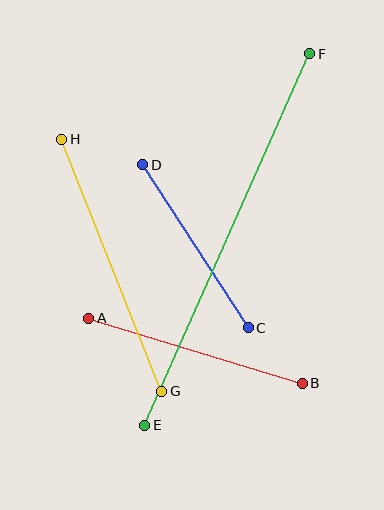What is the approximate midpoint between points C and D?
The midpoint is at approximately (196, 246) pixels.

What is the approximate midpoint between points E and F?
The midpoint is at approximately (227, 239) pixels.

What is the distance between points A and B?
The distance is approximately 223 pixels.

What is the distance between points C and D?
The distance is approximately 194 pixels.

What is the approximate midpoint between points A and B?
The midpoint is at approximately (196, 351) pixels.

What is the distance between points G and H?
The distance is approximately 271 pixels.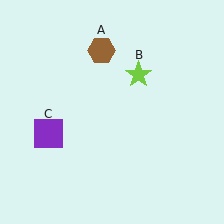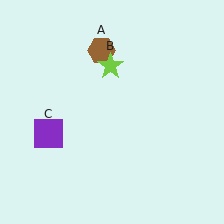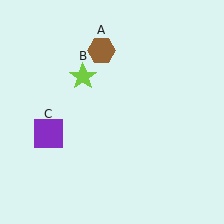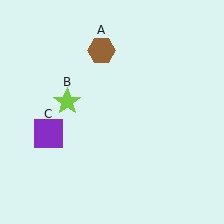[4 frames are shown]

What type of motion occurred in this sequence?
The lime star (object B) rotated counterclockwise around the center of the scene.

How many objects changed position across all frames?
1 object changed position: lime star (object B).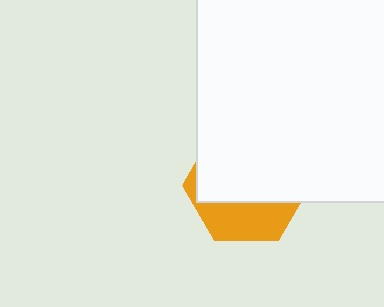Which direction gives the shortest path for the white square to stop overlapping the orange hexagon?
Moving up gives the shortest separation.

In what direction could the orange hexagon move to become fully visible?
The orange hexagon could move down. That would shift it out from behind the white square entirely.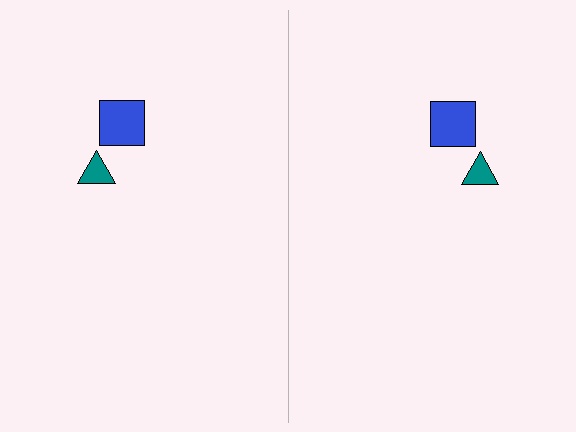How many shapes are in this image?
There are 4 shapes in this image.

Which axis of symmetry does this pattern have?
The pattern has a vertical axis of symmetry running through the center of the image.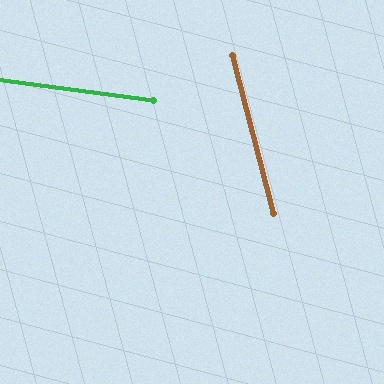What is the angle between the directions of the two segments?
Approximately 68 degrees.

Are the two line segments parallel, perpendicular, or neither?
Neither parallel nor perpendicular — they differ by about 68°.